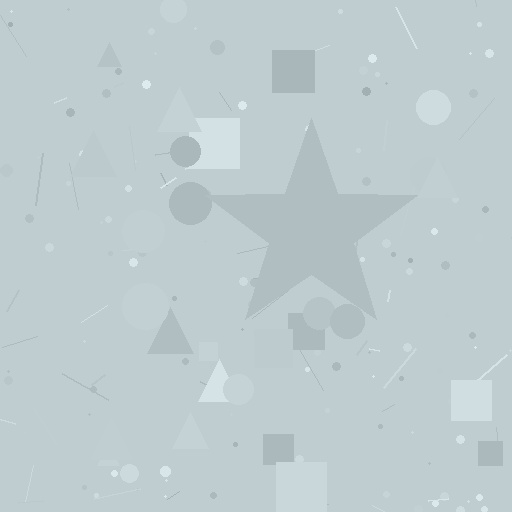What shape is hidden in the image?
A star is hidden in the image.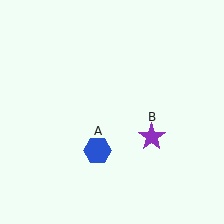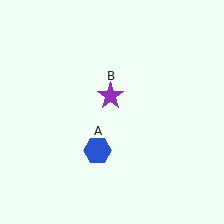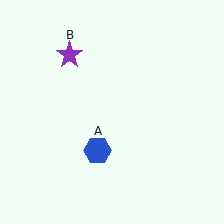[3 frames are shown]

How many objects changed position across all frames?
1 object changed position: purple star (object B).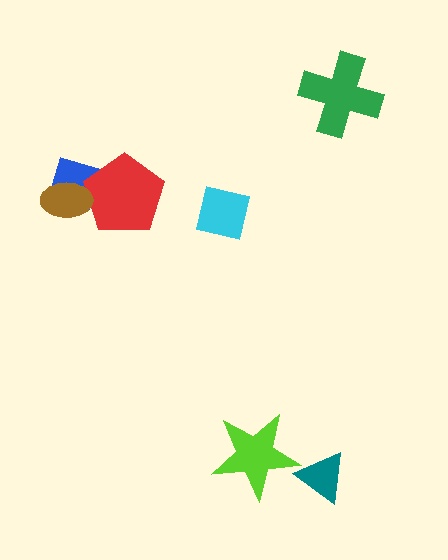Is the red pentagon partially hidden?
Yes, it is partially covered by another shape.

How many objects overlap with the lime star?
0 objects overlap with the lime star.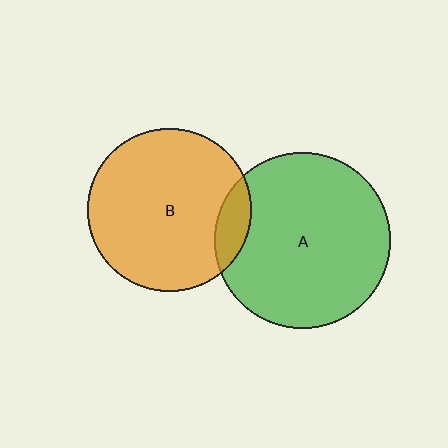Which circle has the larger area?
Circle A (green).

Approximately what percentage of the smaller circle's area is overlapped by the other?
Approximately 10%.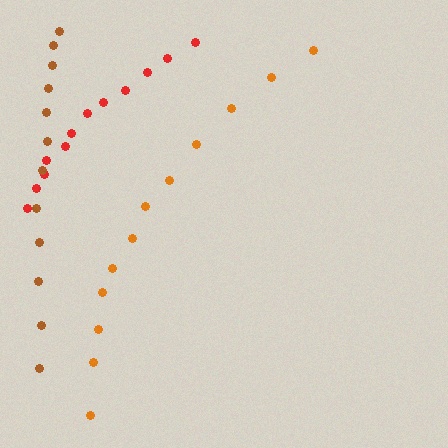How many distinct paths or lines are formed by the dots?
There are 3 distinct paths.